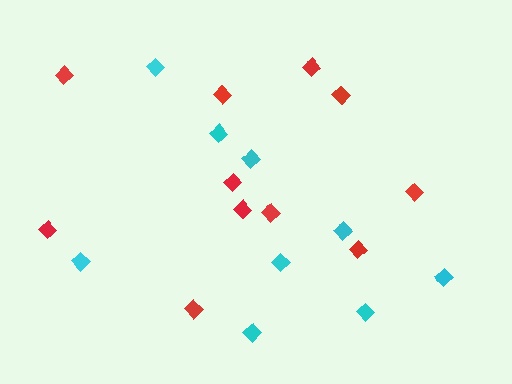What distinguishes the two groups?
There are 2 groups: one group of red diamonds (11) and one group of cyan diamonds (9).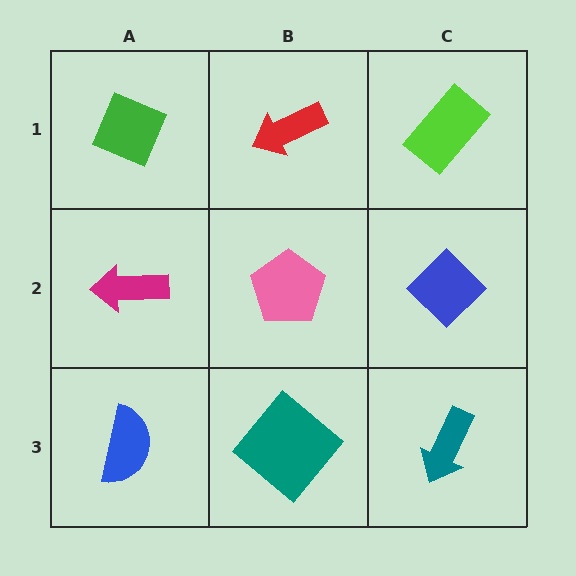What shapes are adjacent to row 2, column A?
A green diamond (row 1, column A), a blue semicircle (row 3, column A), a pink pentagon (row 2, column B).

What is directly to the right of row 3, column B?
A teal arrow.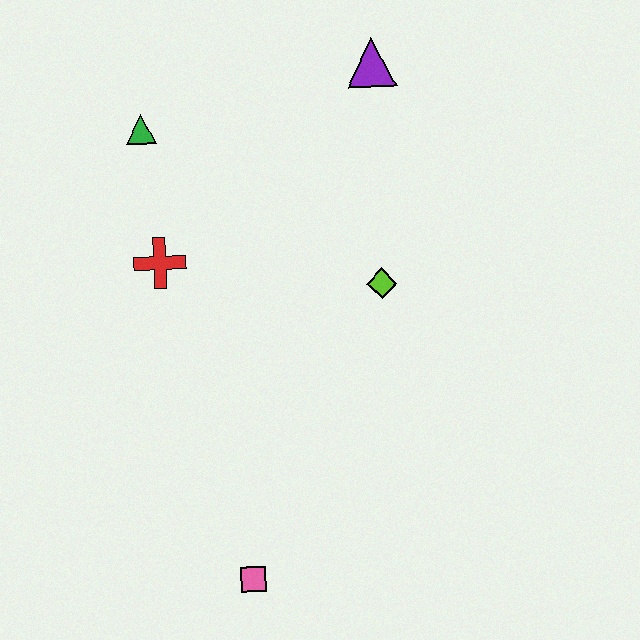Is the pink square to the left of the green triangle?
No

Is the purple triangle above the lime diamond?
Yes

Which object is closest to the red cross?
The green triangle is closest to the red cross.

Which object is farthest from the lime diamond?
The pink square is farthest from the lime diamond.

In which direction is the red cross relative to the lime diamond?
The red cross is to the left of the lime diamond.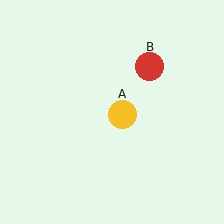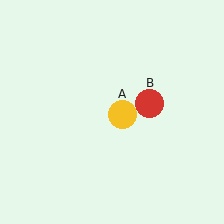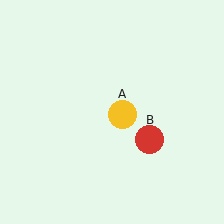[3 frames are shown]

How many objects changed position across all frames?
1 object changed position: red circle (object B).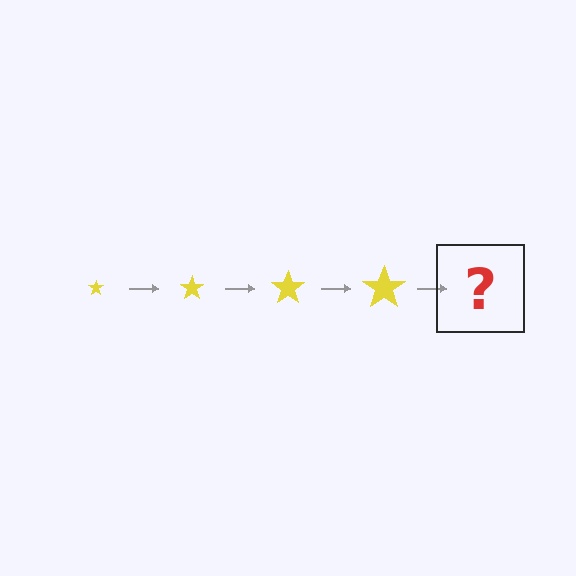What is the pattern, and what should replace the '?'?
The pattern is that the star gets progressively larger each step. The '?' should be a yellow star, larger than the previous one.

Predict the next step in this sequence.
The next step is a yellow star, larger than the previous one.